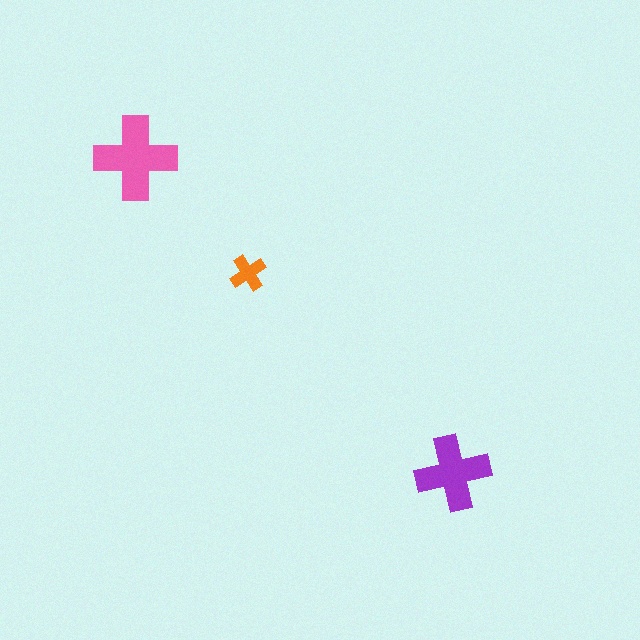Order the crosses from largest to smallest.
the pink one, the purple one, the orange one.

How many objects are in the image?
There are 3 objects in the image.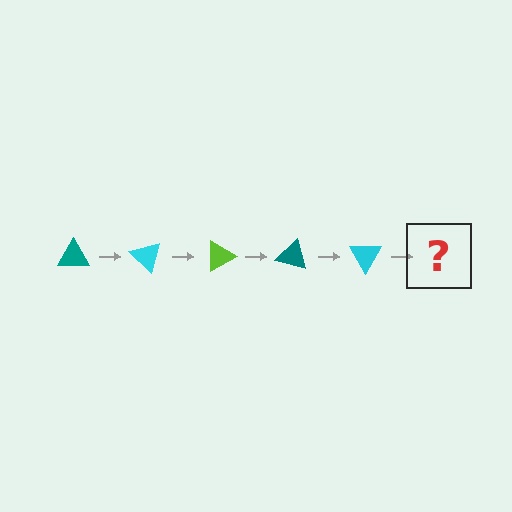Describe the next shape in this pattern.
It should be a lime triangle, rotated 225 degrees from the start.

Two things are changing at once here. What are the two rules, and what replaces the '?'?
The two rules are that it rotates 45 degrees each step and the color cycles through teal, cyan, and lime. The '?' should be a lime triangle, rotated 225 degrees from the start.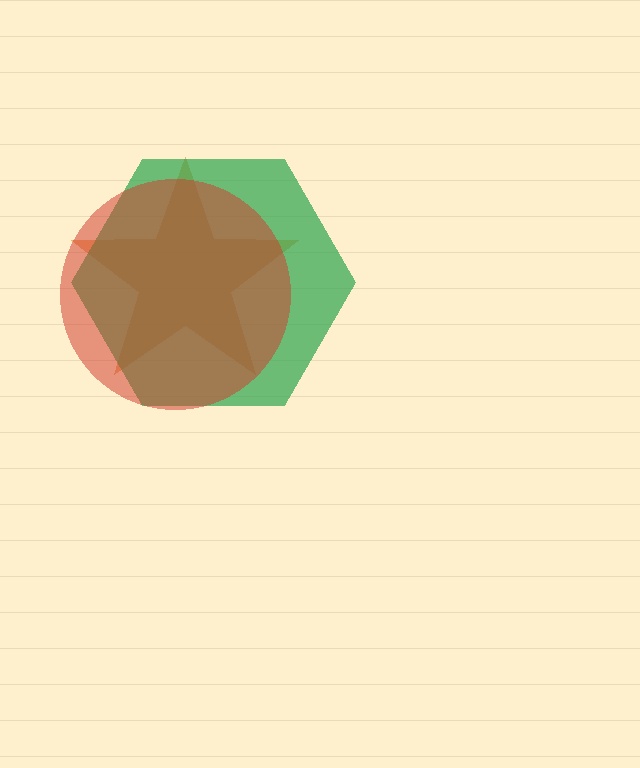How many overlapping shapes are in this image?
There are 3 overlapping shapes in the image.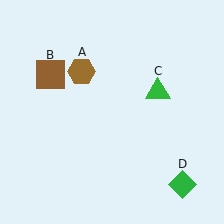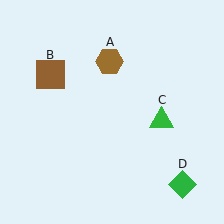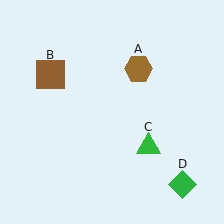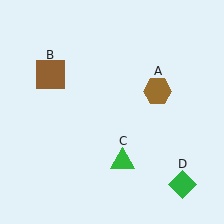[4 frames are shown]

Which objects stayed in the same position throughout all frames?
Brown square (object B) and green diamond (object D) remained stationary.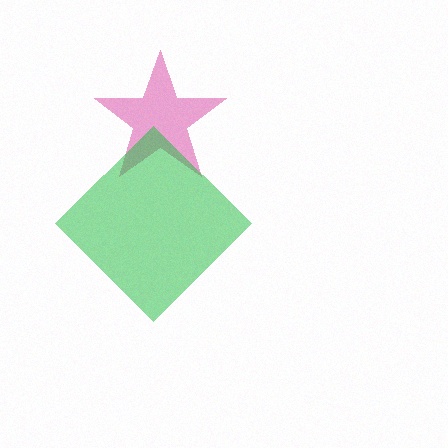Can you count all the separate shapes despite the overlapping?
Yes, there are 2 separate shapes.